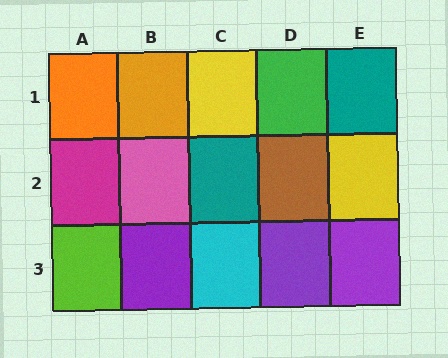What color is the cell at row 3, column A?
Lime.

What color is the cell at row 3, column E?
Purple.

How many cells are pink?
1 cell is pink.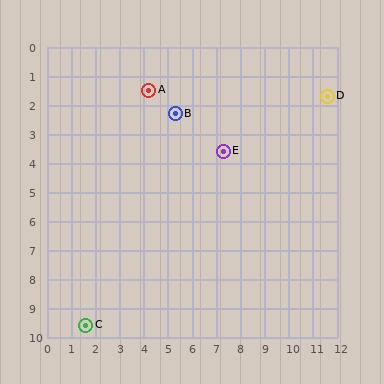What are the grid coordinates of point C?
Point C is at approximately (1.6, 9.6).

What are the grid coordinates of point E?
Point E is at approximately (7.3, 3.6).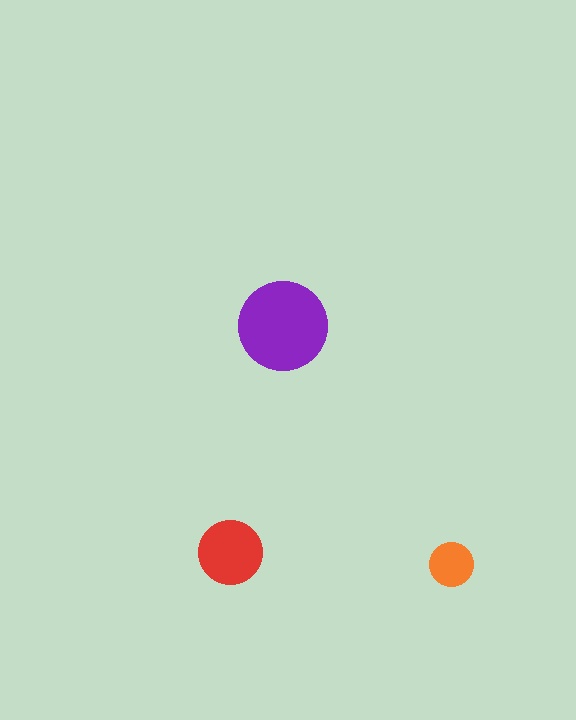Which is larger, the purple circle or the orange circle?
The purple one.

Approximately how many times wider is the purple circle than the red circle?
About 1.5 times wider.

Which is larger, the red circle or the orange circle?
The red one.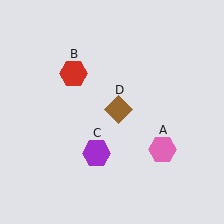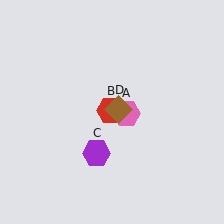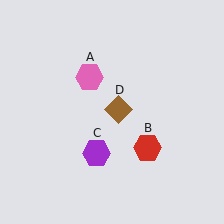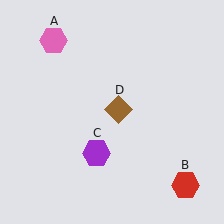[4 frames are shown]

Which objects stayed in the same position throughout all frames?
Purple hexagon (object C) and brown diamond (object D) remained stationary.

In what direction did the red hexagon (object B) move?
The red hexagon (object B) moved down and to the right.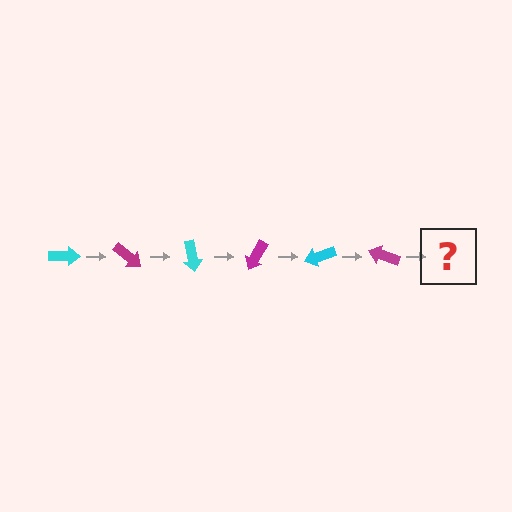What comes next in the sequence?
The next element should be a cyan arrow, rotated 240 degrees from the start.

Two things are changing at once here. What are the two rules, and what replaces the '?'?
The two rules are that it rotates 40 degrees each step and the color cycles through cyan and magenta. The '?' should be a cyan arrow, rotated 240 degrees from the start.